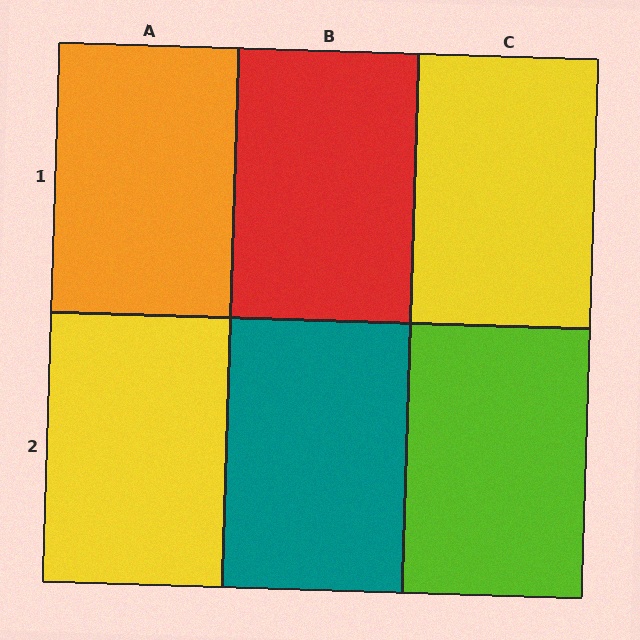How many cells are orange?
1 cell is orange.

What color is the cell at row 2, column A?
Yellow.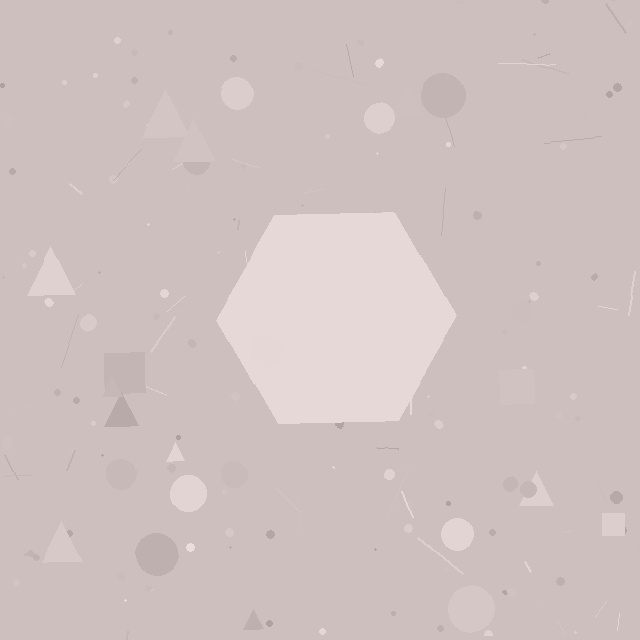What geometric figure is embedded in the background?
A hexagon is embedded in the background.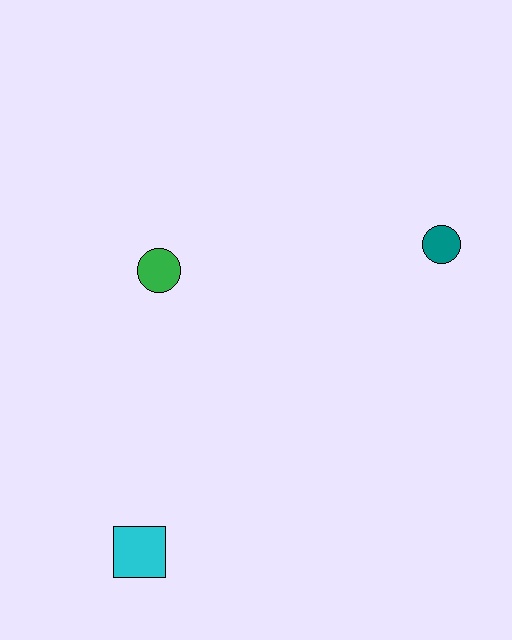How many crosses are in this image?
There are no crosses.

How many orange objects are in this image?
There are no orange objects.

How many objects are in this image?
There are 3 objects.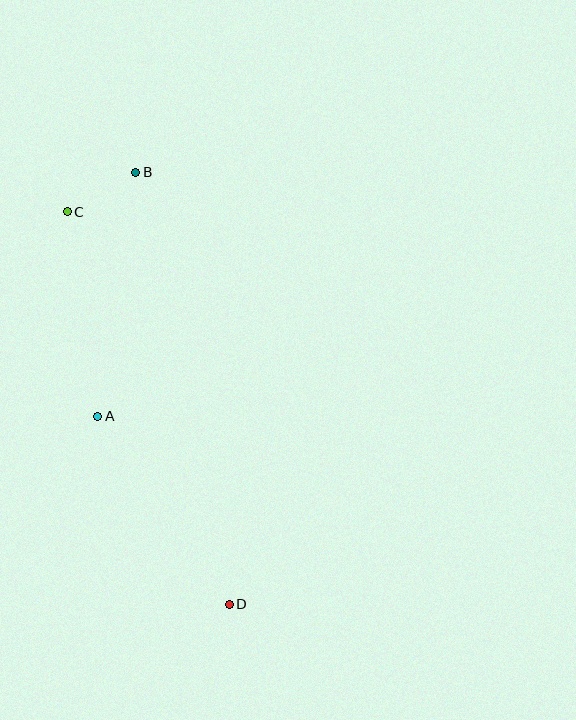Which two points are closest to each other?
Points B and C are closest to each other.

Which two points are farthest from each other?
Points B and D are farthest from each other.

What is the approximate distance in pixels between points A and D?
The distance between A and D is approximately 230 pixels.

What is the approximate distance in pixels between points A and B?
The distance between A and B is approximately 247 pixels.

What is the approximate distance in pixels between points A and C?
The distance between A and C is approximately 207 pixels.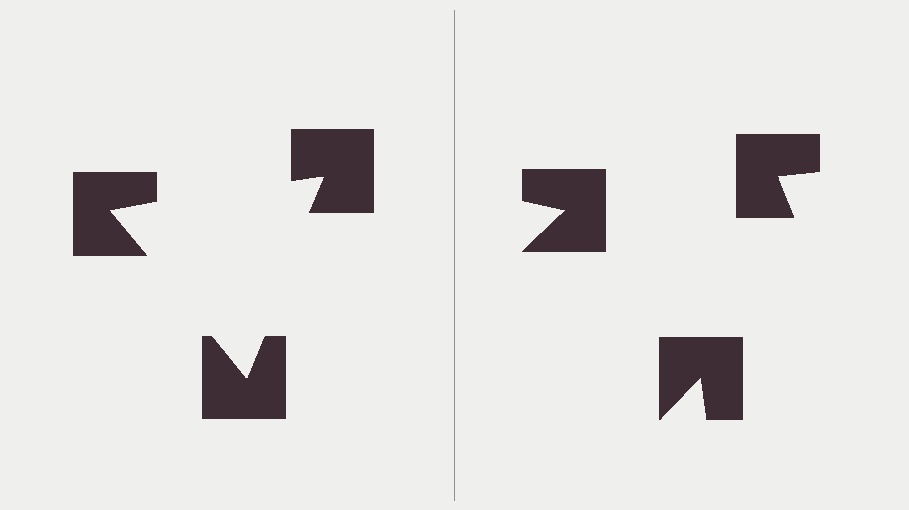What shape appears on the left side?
An illusory triangle.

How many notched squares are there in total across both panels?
6 — 3 on each side.